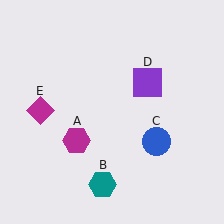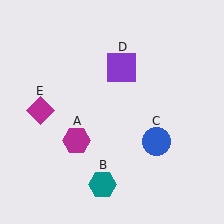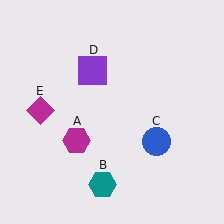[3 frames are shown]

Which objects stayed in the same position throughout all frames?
Magenta hexagon (object A) and teal hexagon (object B) and blue circle (object C) and magenta diamond (object E) remained stationary.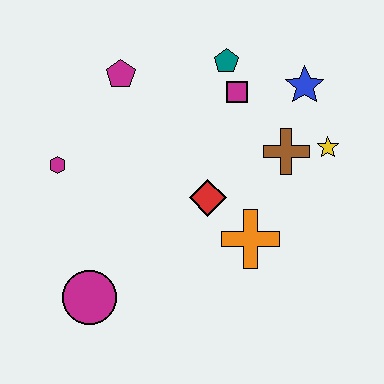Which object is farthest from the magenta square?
The magenta circle is farthest from the magenta square.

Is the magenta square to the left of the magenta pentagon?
No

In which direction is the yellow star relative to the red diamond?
The yellow star is to the right of the red diamond.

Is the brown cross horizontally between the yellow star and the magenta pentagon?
Yes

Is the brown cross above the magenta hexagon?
Yes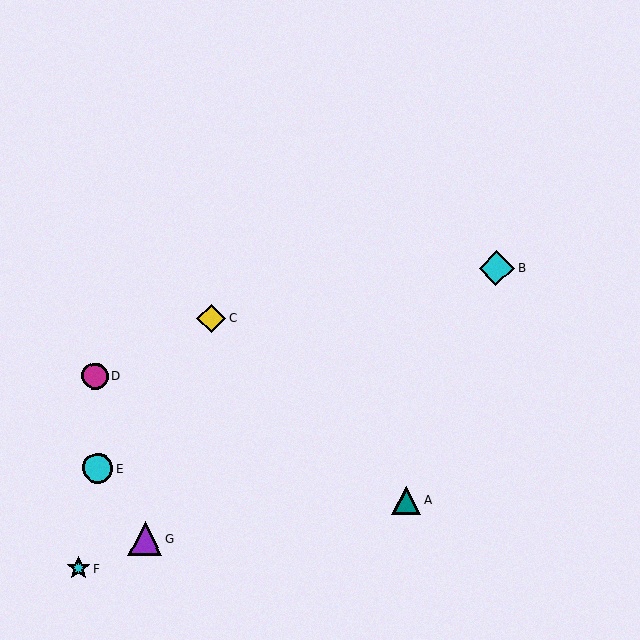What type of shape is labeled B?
Shape B is a cyan diamond.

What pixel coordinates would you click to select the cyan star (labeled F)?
Click at (79, 568) to select the cyan star F.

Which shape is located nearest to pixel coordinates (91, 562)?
The cyan star (labeled F) at (79, 568) is nearest to that location.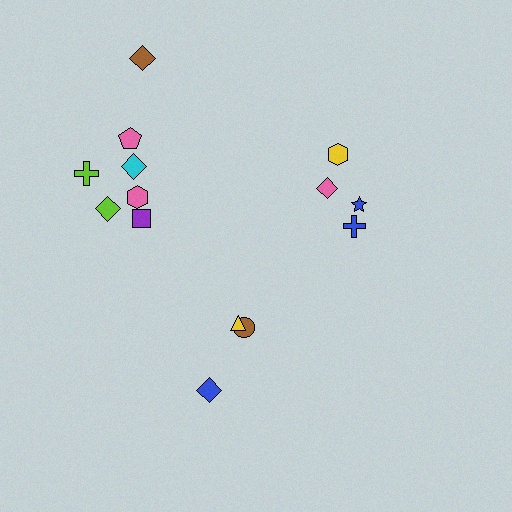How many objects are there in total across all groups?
There are 14 objects.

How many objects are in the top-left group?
There are 7 objects.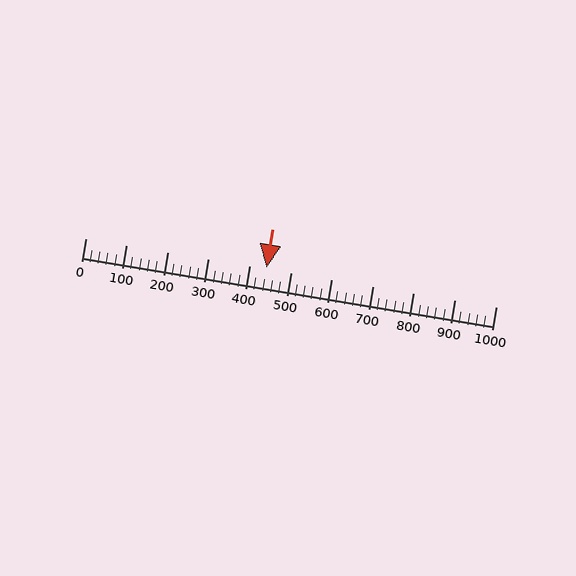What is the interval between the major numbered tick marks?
The major tick marks are spaced 100 units apart.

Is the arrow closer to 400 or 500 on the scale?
The arrow is closer to 400.